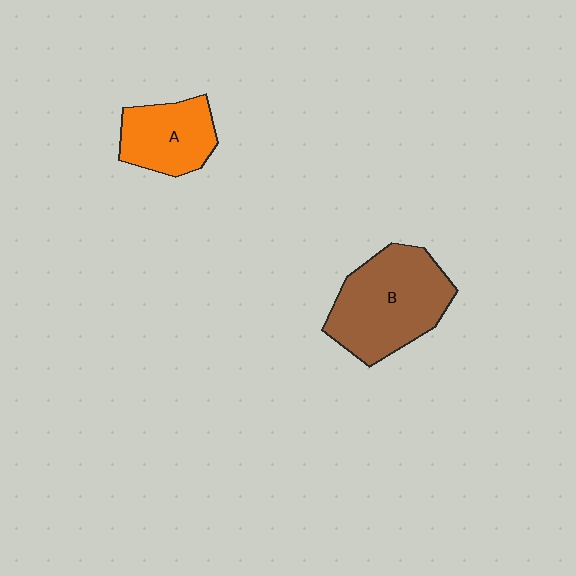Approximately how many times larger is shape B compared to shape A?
Approximately 1.7 times.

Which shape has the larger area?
Shape B (brown).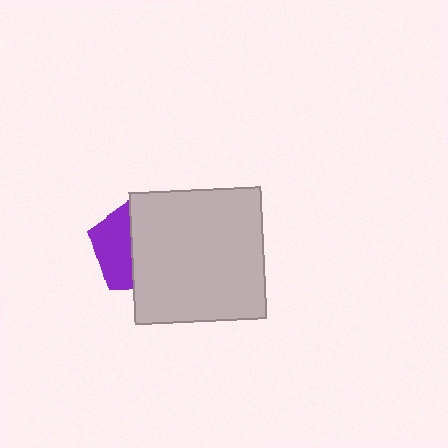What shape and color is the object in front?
The object in front is a light gray square.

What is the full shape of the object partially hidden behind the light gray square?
The partially hidden object is a purple pentagon.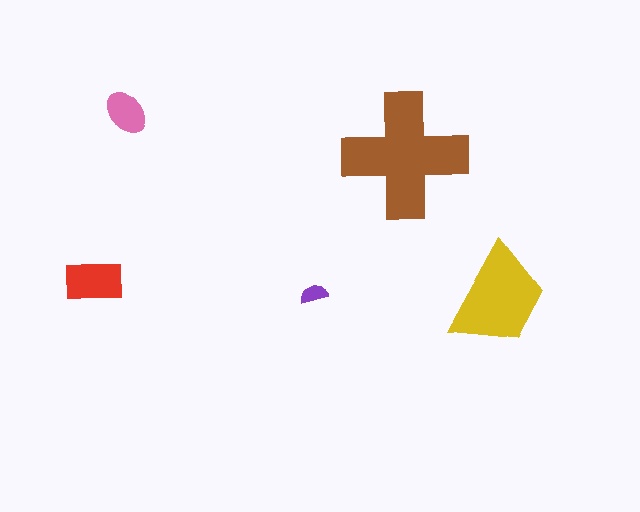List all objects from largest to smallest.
The brown cross, the yellow trapezoid, the red rectangle, the pink ellipse, the purple semicircle.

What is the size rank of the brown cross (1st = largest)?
1st.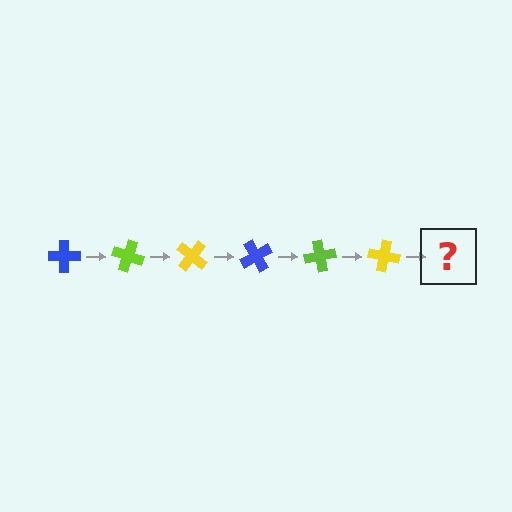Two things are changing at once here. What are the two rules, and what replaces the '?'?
The two rules are that it rotates 20 degrees each step and the color cycles through blue, lime, and yellow. The '?' should be a blue cross, rotated 120 degrees from the start.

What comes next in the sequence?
The next element should be a blue cross, rotated 120 degrees from the start.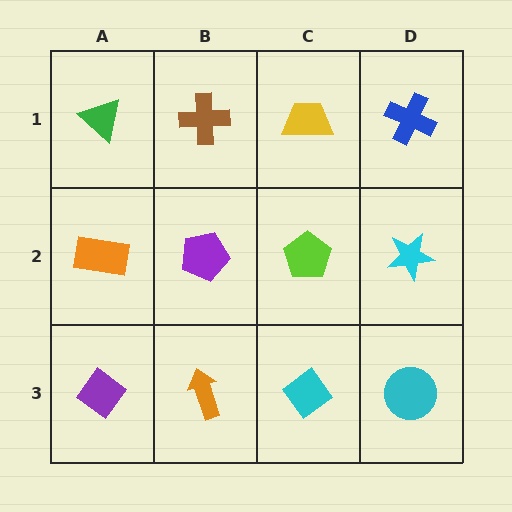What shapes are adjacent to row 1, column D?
A cyan star (row 2, column D), a yellow trapezoid (row 1, column C).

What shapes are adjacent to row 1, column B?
A purple pentagon (row 2, column B), a green triangle (row 1, column A), a yellow trapezoid (row 1, column C).